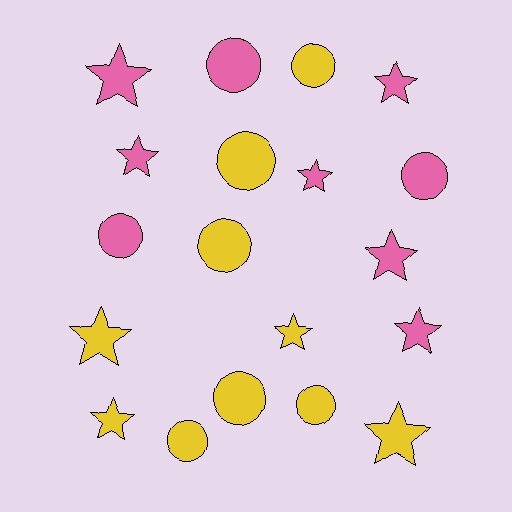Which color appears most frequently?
Yellow, with 10 objects.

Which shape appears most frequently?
Star, with 10 objects.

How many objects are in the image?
There are 19 objects.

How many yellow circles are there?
There are 6 yellow circles.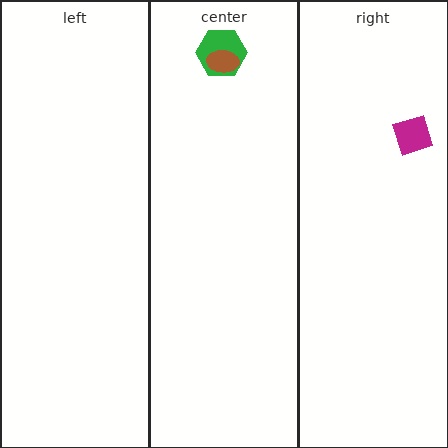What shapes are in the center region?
The green hexagon, the brown ellipse.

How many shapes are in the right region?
1.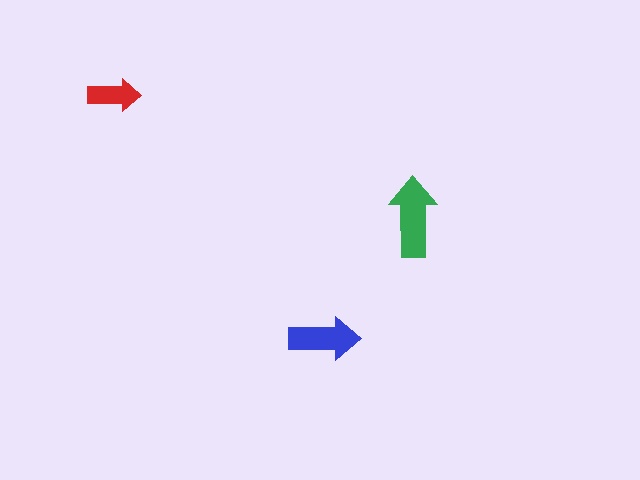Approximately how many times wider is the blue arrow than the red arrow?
About 1.5 times wider.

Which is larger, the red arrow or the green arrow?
The green one.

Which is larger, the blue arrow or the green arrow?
The green one.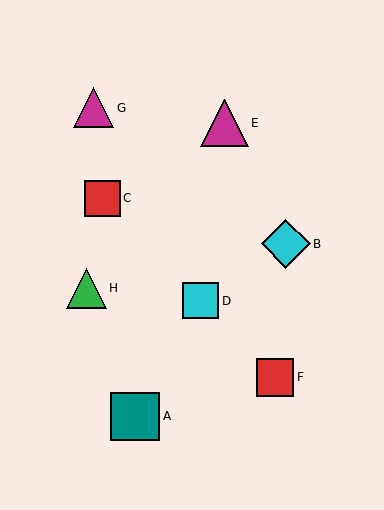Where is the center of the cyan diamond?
The center of the cyan diamond is at (286, 244).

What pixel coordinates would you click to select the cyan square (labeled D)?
Click at (201, 301) to select the cyan square D.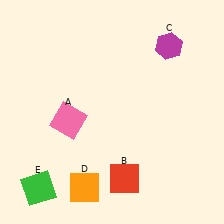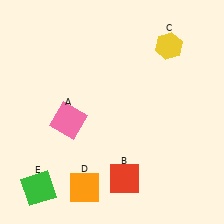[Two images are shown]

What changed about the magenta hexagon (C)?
In Image 1, C is magenta. In Image 2, it changed to yellow.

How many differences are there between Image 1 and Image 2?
There is 1 difference between the two images.